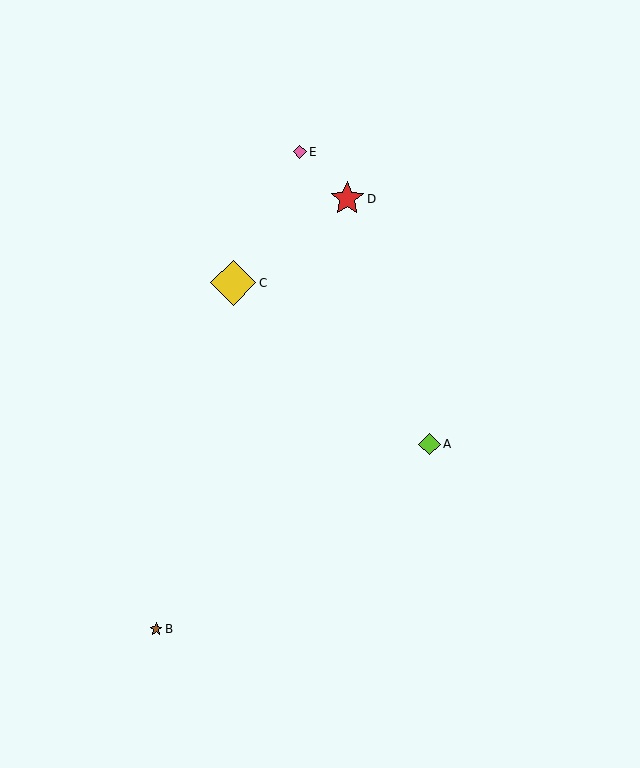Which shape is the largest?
The yellow diamond (labeled C) is the largest.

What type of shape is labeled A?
Shape A is a lime diamond.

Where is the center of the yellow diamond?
The center of the yellow diamond is at (233, 283).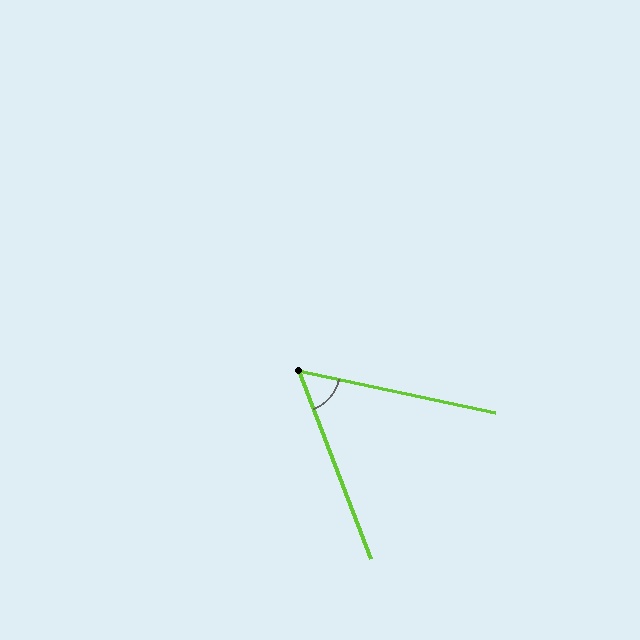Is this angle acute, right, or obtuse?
It is acute.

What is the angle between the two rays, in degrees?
Approximately 57 degrees.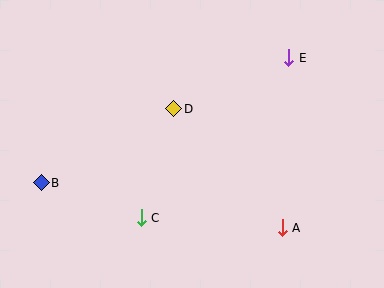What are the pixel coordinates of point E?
Point E is at (289, 58).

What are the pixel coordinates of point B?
Point B is at (41, 183).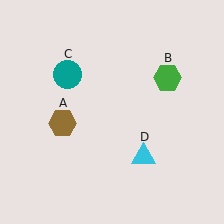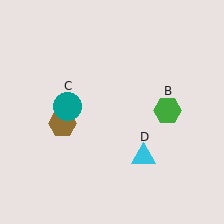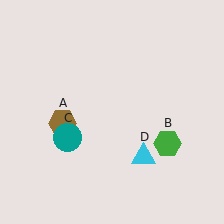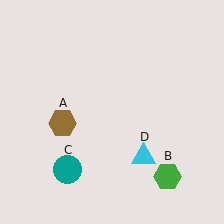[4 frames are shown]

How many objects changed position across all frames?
2 objects changed position: green hexagon (object B), teal circle (object C).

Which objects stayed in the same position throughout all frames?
Brown hexagon (object A) and cyan triangle (object D) remained stationary.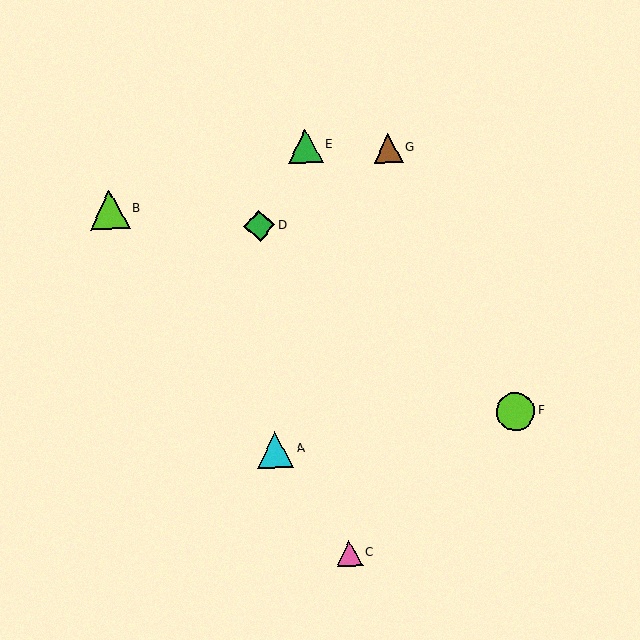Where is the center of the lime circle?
The center of the lime circle is at (515, 411).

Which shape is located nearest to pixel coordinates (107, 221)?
The lime triangle (labeled B) at (110, 209) is nearest to that location.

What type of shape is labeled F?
Shape F is a lime circle.